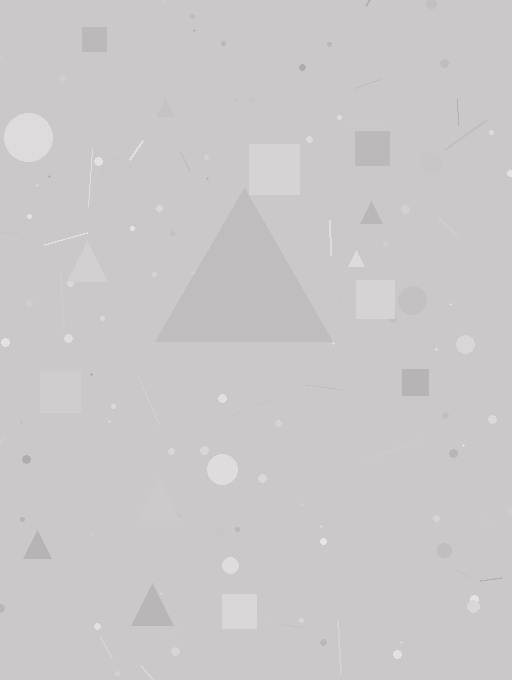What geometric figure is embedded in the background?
A triangle is embedded in the background.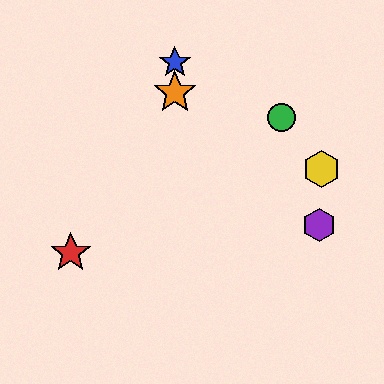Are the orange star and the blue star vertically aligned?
Yes, both are at x≈175.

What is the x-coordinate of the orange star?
The orange star is at x≈175.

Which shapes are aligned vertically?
The blue star, the orange star are aligned vertically.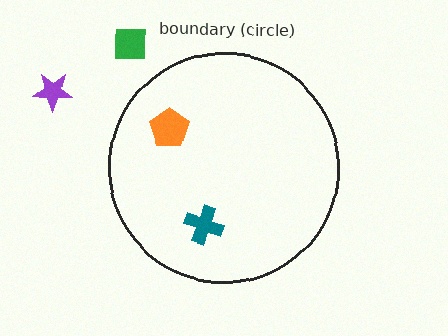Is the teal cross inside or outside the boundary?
Inside.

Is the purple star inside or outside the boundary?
Outside.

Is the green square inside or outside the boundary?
Outside.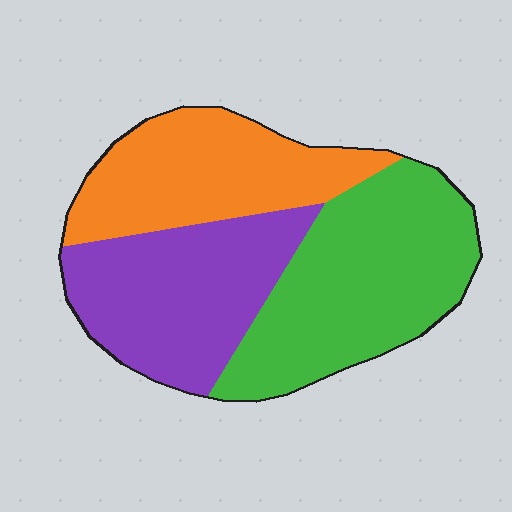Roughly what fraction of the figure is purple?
Purple takes up about one third (1/3) of the figure.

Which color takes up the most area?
Green, at roughly 40%.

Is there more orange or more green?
Green.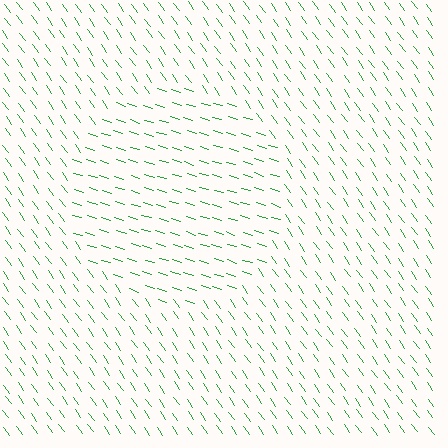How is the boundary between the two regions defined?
The boundary is defined purely by a change in line orientation (approximately 37 degrees difference). All lines are the same color and thickness.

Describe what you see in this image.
The image is filled with small green line segments. A circle region in the image has lines oriented differently from the surrounding lines, creating a visible texture boundary.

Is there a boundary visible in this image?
Yes, there is a texture boundary formed by a change in line orientation.